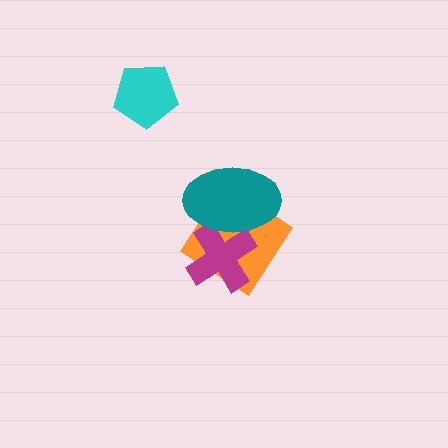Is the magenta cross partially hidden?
Yes, it is partially covered by another shape.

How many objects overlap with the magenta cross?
2 objects overlap with the magenta cross.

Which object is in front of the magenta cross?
The teal ellipse is in front of the magenta cross.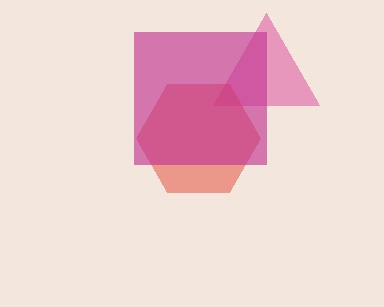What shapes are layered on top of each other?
The layered shapes are: a pink triangle, a red hexagon, a magenta square.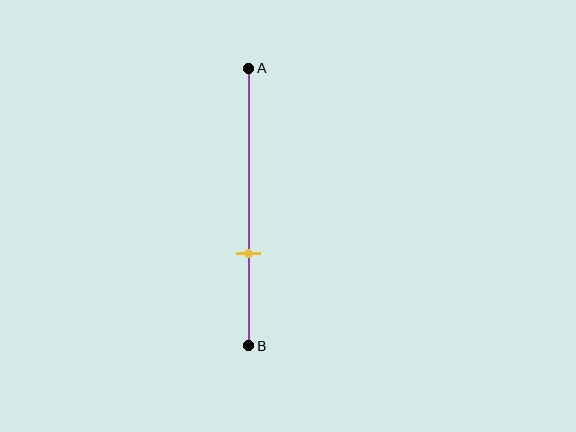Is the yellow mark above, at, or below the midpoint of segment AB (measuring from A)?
The yellow mark is below the midpoint of segment AB.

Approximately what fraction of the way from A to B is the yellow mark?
The yellow mark is approximately 65% of the way from A to B.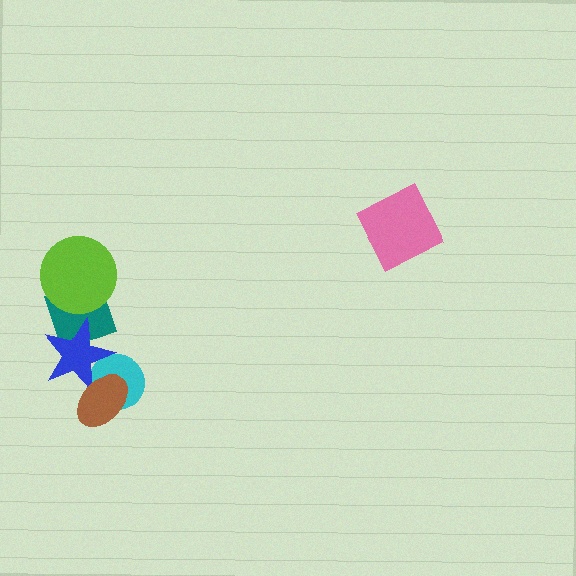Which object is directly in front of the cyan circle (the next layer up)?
The blue star is directly in front of the cyan circle.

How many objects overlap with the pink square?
0 objects overlap with the pink square.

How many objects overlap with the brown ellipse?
2 objects overlap with the brown ellipse.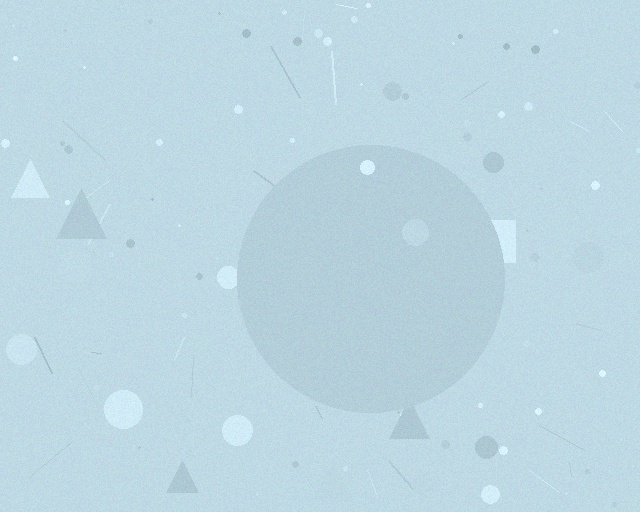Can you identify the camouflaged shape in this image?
The camouflaged shape is a circle.